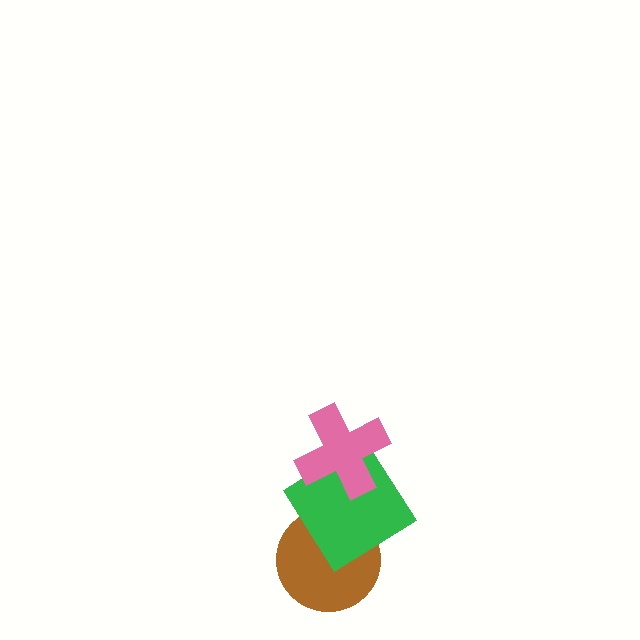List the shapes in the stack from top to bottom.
From top to bottom: the pink cross, the green diamond, the brown circle.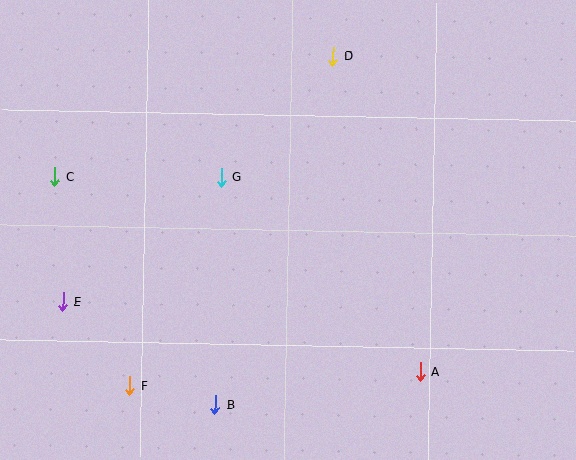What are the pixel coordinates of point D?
Point D is at (333, 56).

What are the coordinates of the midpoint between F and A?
The midpoint between F and A is at (275, 379).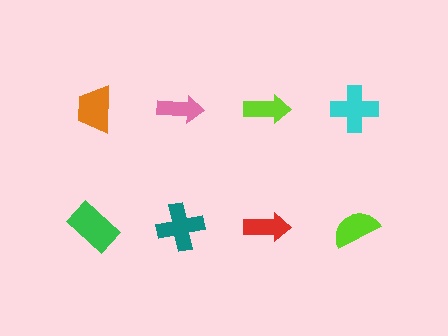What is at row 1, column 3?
A lime arrow.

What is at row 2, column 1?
A green rectangle.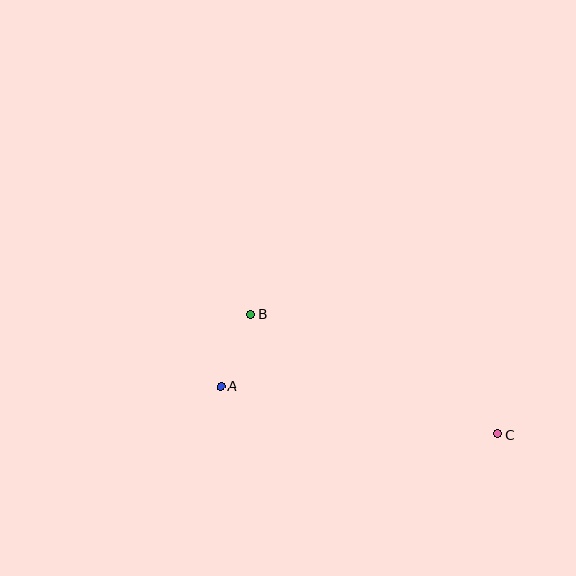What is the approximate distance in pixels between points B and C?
The distance between B and C is approximately 275 pixels.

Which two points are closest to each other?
Points A and B are closest to each other.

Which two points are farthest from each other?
Points A and C are farthest from each other.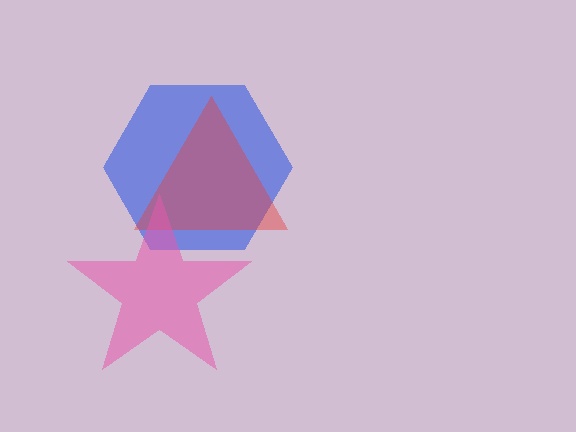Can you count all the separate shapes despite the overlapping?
Yes, there are 3 separate shapes.